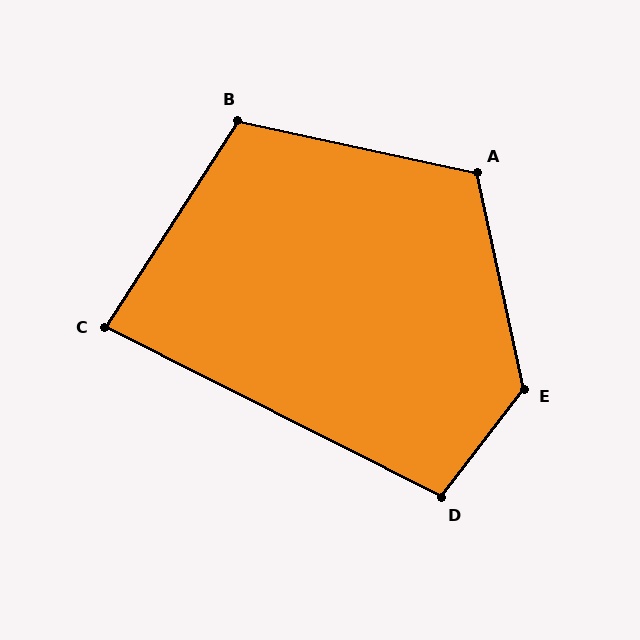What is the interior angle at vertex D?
Approximately 100 degrees (obtuse).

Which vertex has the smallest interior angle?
C, at approximately 84 degrees.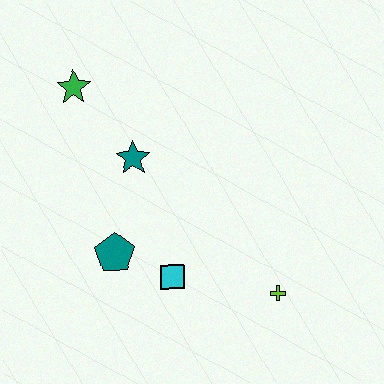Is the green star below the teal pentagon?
No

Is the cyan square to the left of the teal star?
No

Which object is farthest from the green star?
The lime cross is farthest from the green star.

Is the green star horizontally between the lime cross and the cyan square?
No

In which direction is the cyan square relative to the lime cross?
The cyan square is to the left of the lime cross.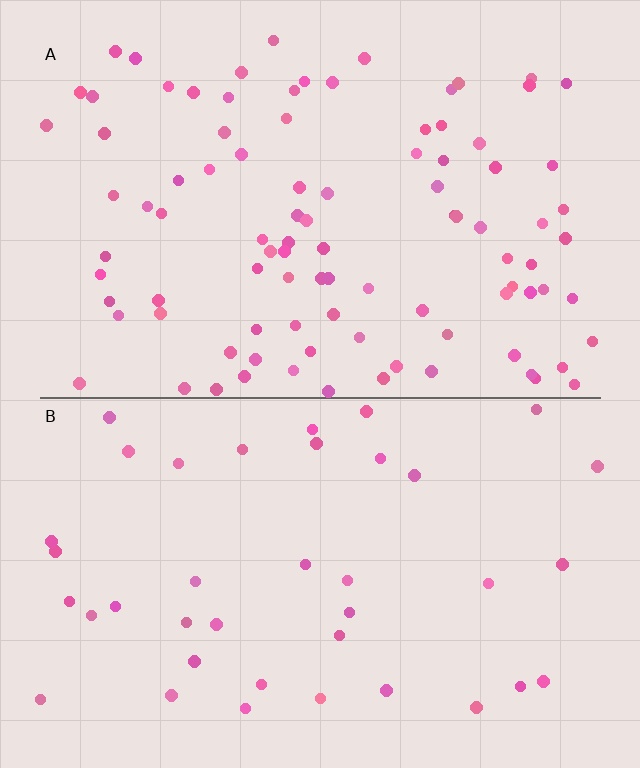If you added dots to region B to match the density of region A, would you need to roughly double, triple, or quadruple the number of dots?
Approximately double.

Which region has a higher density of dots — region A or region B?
A (the top).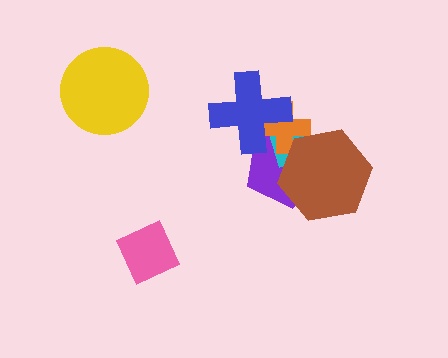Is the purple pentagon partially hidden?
Yes, it is partially covered by another shape.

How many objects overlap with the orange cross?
4 objects overlap with the orange cross.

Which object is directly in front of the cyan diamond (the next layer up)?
The orange cross is directly in front of the cyan diamond.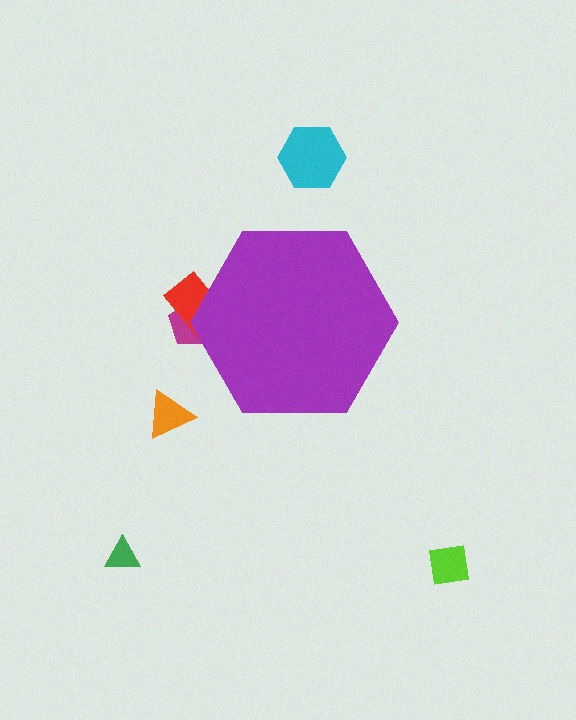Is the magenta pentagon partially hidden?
Yes, the magenta pentagon is partially hidden behind the purple hexagon.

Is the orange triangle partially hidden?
No, the orange triangle is fully visible.